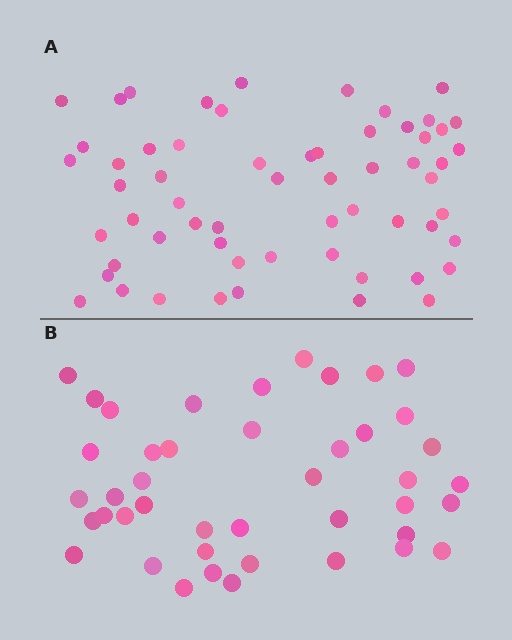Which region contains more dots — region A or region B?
Region A (the top region) has more dots.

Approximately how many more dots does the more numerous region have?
Region A has approximately 15 more dots than region B.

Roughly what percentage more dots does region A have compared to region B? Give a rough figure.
About 40% more.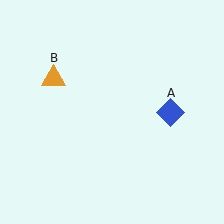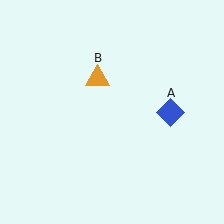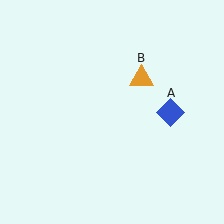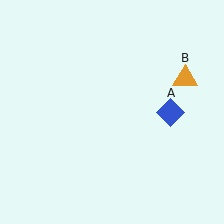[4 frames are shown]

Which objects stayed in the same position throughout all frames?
Blue diamond (object A) remained stationary.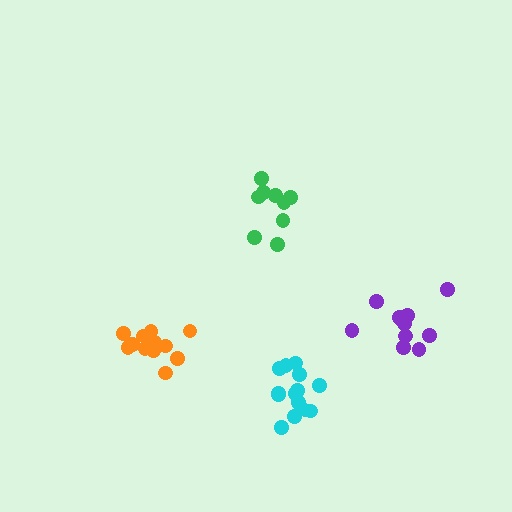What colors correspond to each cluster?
The clusters are colored: green, purple, orange, cyan.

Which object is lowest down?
The cyan cluster is bottommost.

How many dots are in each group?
Group 1: 9 dots, Group 2: 12 dots, Group 3: 13 dots, Group 4: 14 dots (48 total).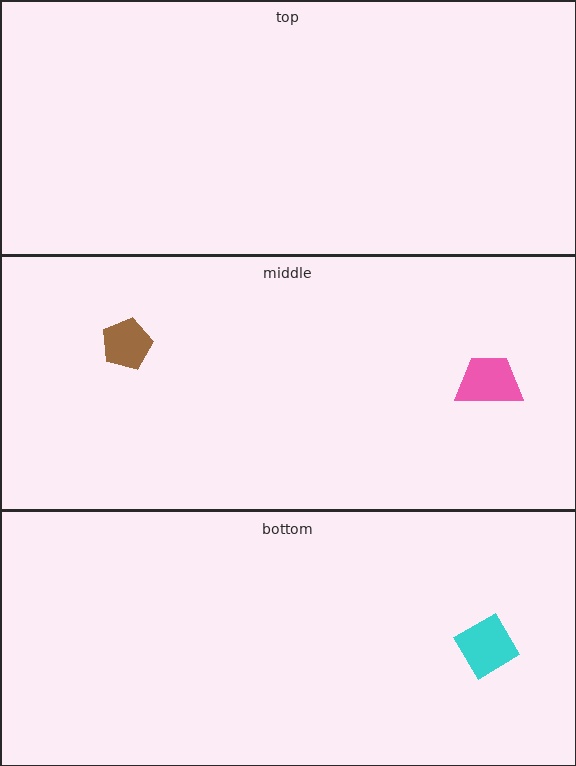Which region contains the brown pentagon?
The middle region.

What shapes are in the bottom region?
The cyan diamond.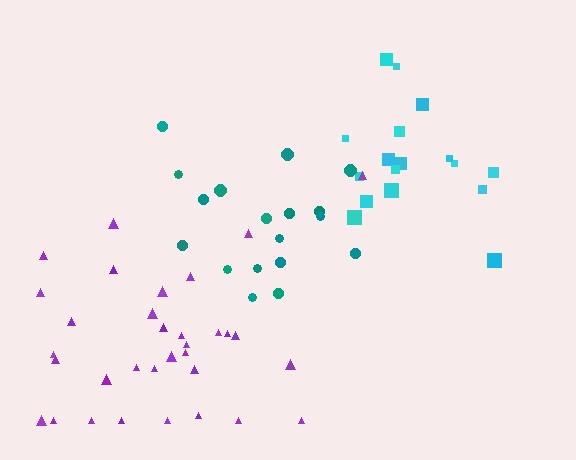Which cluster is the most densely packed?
Purple.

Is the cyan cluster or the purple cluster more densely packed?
Purple.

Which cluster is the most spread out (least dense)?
Cyan.